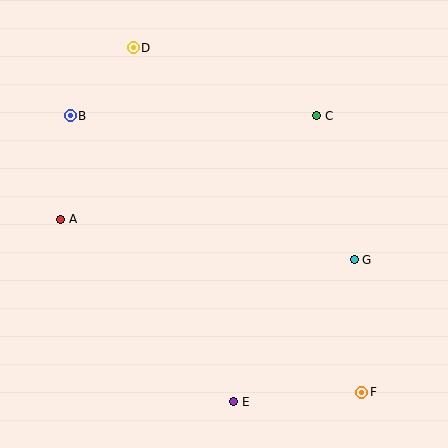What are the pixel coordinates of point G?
Point G is at (354, 260).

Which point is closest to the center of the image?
Point G at (354, 260) is closest to the center.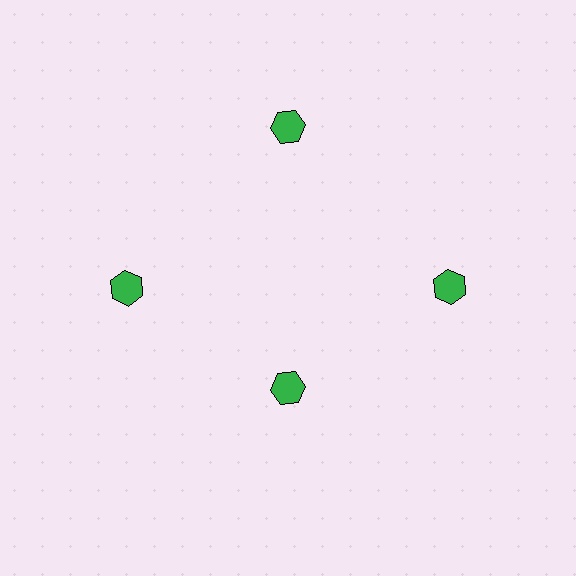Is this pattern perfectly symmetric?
No. The 4 green hexagons are arranged in a ring, but one element near the 6 o'clock position is pulled inward toward the center, breaking the 4-fold rotational symmetry.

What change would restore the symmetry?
The symmetry would be restored by moving it outward, back onto the ring so that all 4 hexagons sit at equal angles and equal distance from the center.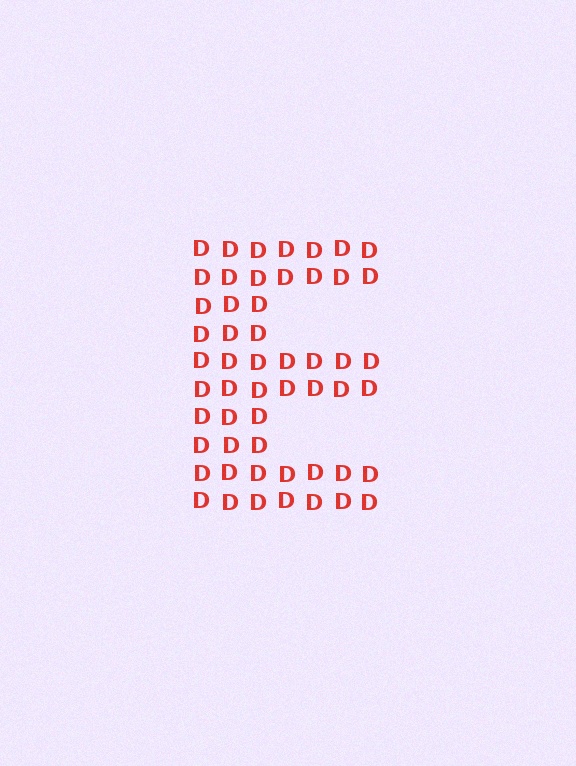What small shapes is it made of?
It is made of small letter D's.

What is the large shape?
The large shape is the letter E.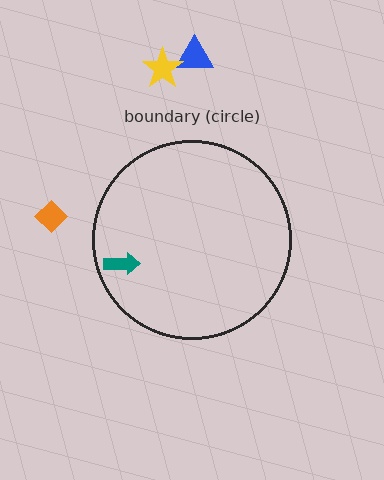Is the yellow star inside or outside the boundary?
Outside.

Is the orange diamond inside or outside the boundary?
Outside.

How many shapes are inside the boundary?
1 inside, 3 outside.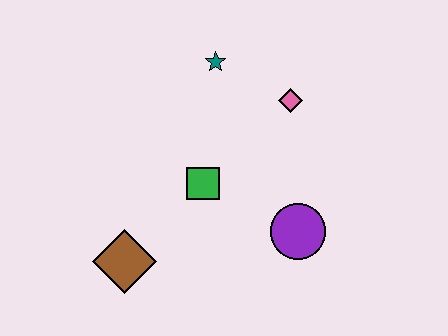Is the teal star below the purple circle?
No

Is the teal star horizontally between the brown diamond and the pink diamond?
Yes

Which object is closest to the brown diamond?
The green square is closest to the brown diamond.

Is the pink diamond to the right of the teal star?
Yes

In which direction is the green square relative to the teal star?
The green square is below the teal star.